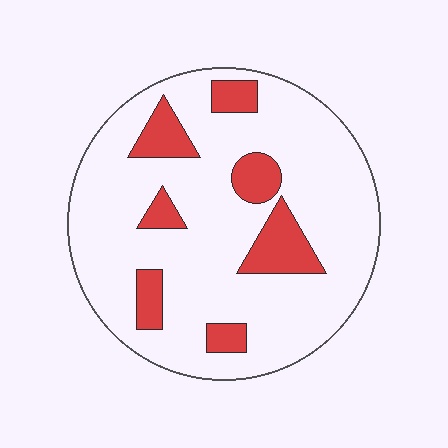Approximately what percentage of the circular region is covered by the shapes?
Approximately 20%.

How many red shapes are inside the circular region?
7.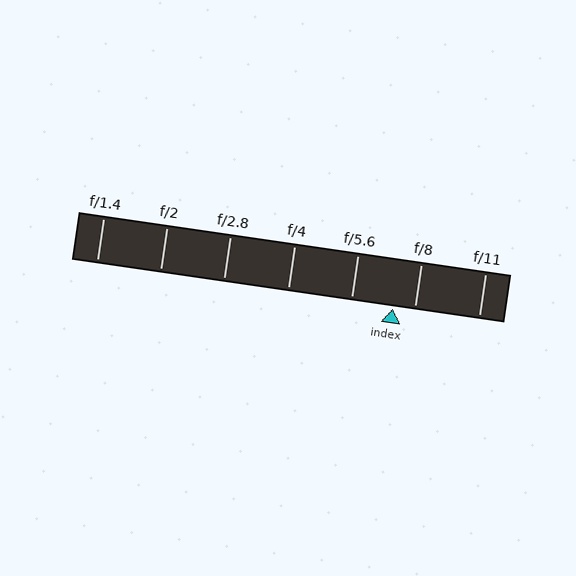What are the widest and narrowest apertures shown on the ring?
The widest aperture shown is f/1.4 and the narrowest is f/11.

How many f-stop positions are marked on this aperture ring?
There are 7 f-stop positions marked.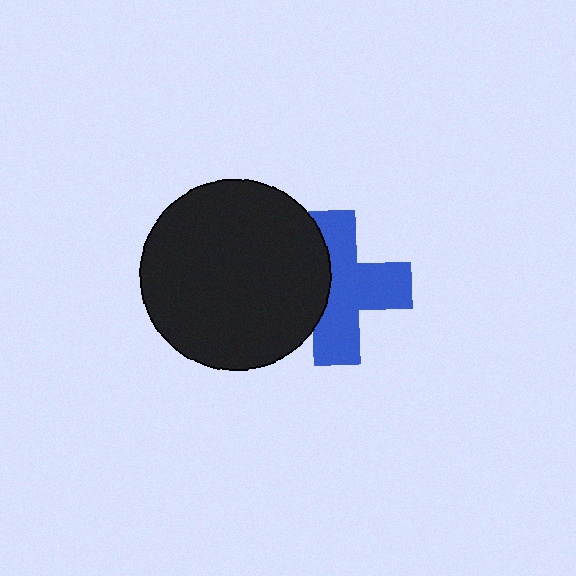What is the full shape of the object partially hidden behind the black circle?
The partially hidden object is a blue cross.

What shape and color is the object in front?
The object in front is a black circle.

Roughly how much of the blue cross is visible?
Most of it is visible (roughly 66%).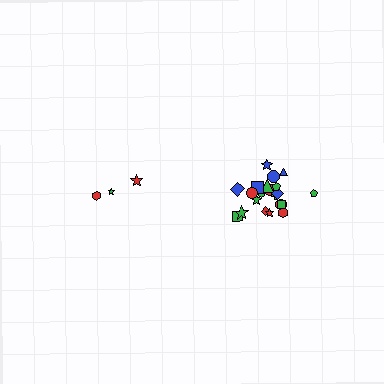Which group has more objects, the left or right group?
The right group.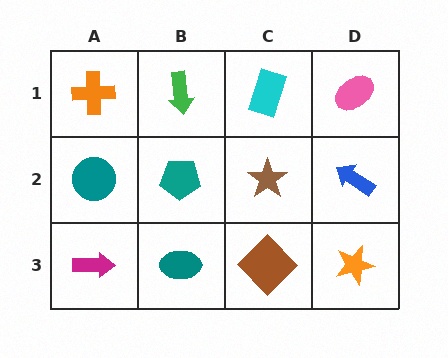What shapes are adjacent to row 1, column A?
A teal circle (row 2, column A), a green arrow (row 1, column B).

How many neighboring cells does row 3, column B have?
3.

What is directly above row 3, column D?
A blue arrow.